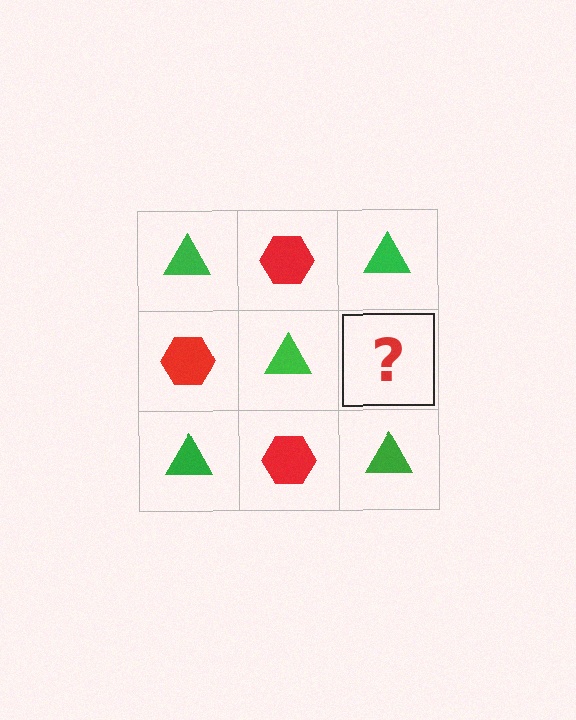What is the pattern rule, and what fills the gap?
The rule is that it alternates green triangle and red hexagon in a checkerboard pattern. The gap should be filled with a red hexagon.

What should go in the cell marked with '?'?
The missing cell should contain a red hexagon.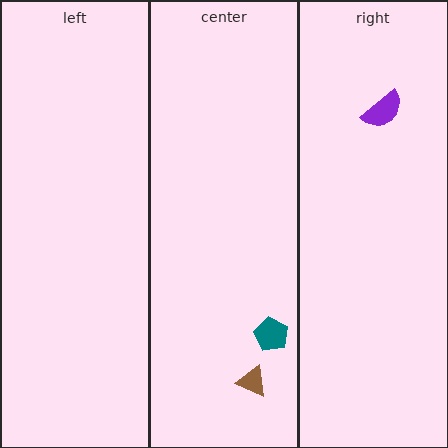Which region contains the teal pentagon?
The center region.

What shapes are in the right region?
The purple semicircle.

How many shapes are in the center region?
2.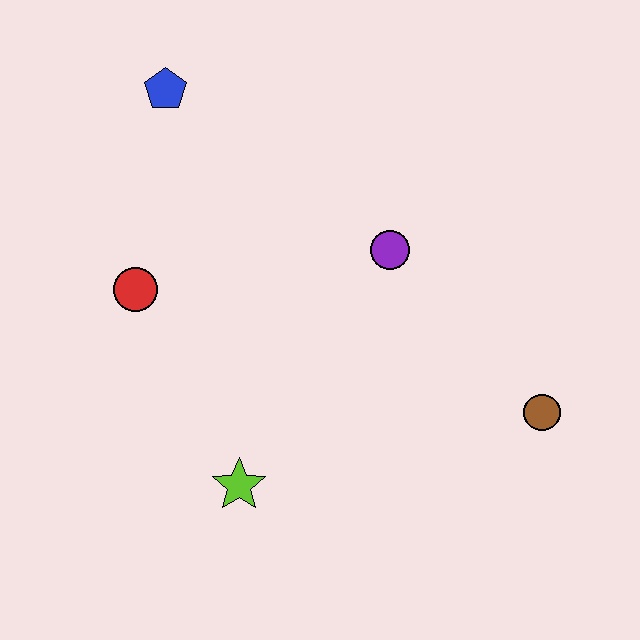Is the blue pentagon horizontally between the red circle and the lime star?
Yes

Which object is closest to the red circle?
The blue pentagon is closest to the red circle.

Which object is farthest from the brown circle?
The blue pentagon is farthest from the brown circle.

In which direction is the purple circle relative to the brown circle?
The purple circle is above the brown circle.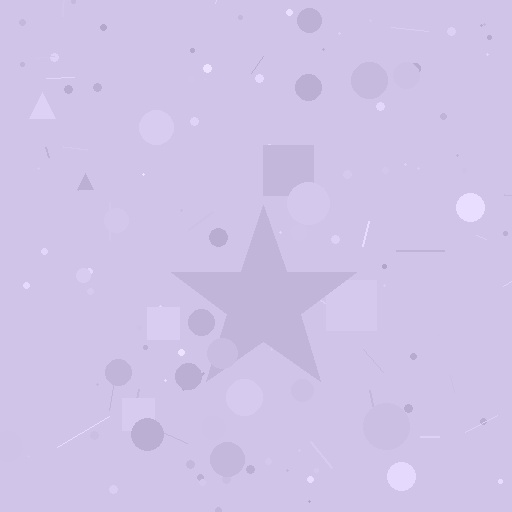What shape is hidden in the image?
A star is hidden in the image.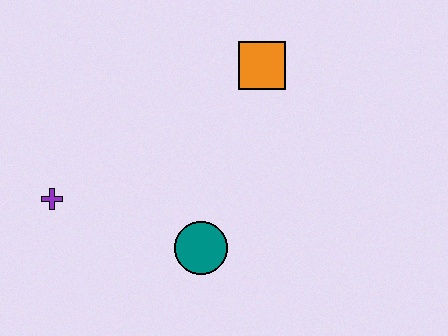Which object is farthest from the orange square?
The purple cross is farthest from the orange square.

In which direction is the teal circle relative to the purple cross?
The teal circle is to the right of the purple cross.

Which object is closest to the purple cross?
The teal circle is closest to the purple cross.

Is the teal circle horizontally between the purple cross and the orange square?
Yes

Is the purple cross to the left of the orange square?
Yes